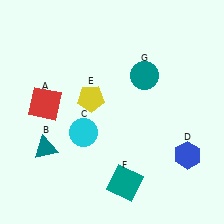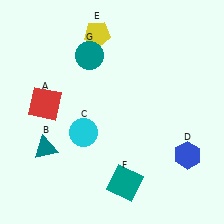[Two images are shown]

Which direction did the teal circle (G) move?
The teal circle (G) moved left.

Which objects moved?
The objects that moved are: the yellow pentagon (E), the teal circle (G).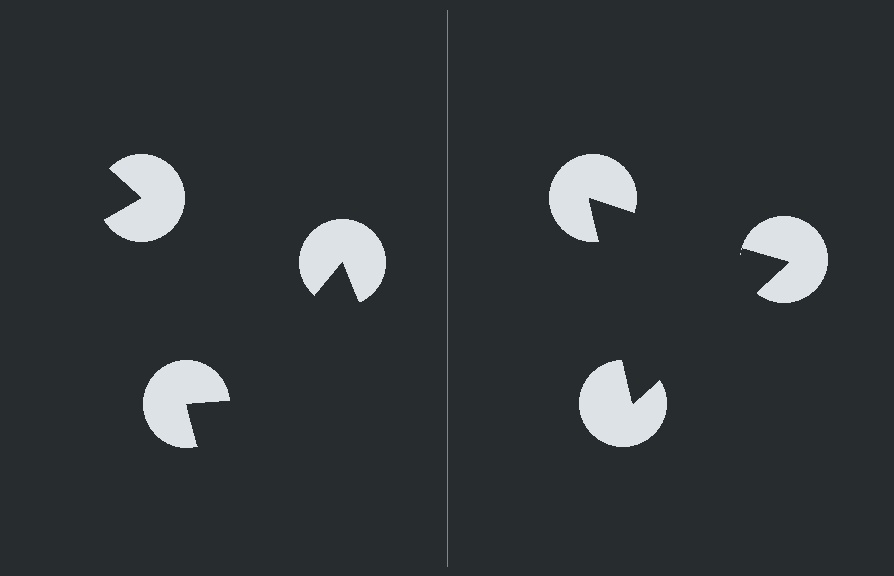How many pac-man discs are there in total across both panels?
6 — 3 on each side.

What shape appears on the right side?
An illusory triangle.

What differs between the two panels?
The pac-man discs are positioned identically on both sides; only the wedge orientations differ. On the right they align to a triangle; on the left they are misaligned.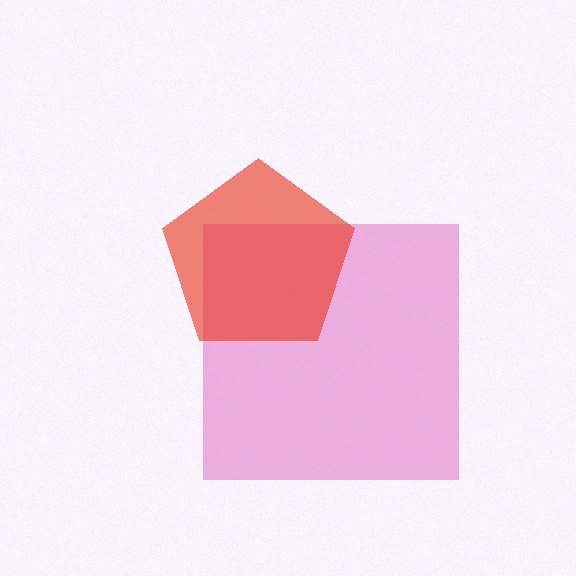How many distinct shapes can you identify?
There are 2 distinct shapes: a pink square, a red pentagon.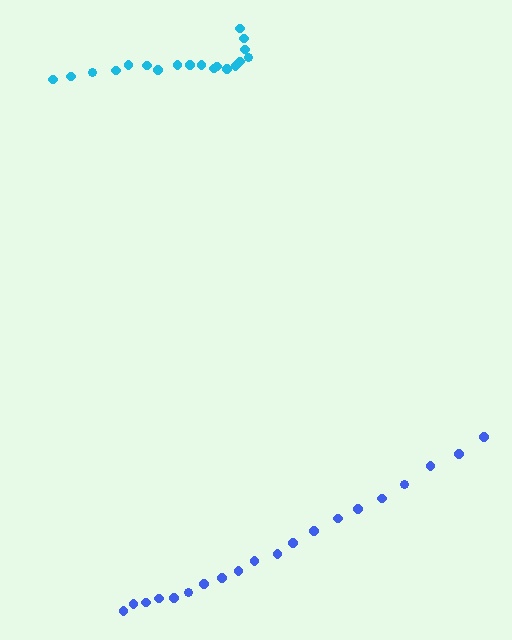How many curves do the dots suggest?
There are 2 distinct paths.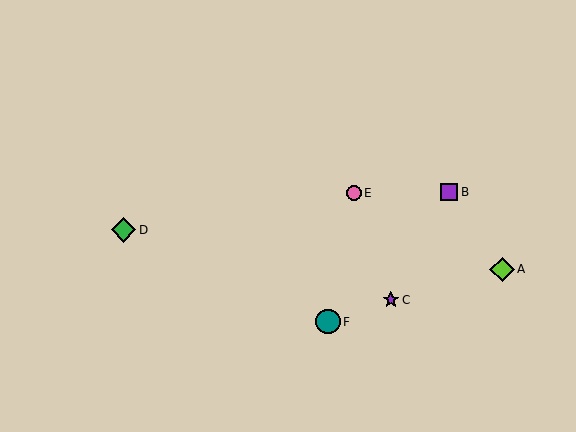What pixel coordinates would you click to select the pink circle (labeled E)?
Click at (354, 193) to select the pink circle E.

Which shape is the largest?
The lime diamond (labeled A) is the largest.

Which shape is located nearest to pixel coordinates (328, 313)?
The teal circle (labeled F) at (328, 322) is nearest to that location.